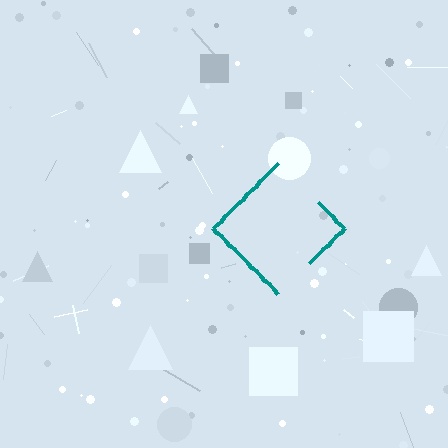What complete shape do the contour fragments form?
The contour fragments form a diamond.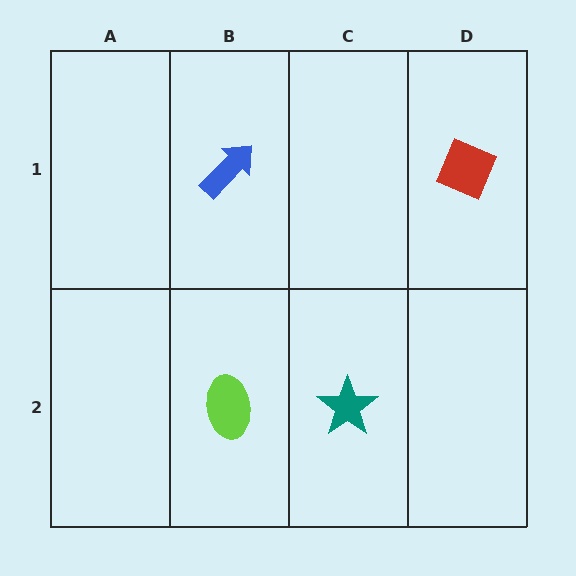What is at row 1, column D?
A red diamond.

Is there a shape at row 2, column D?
No, that cell is empty.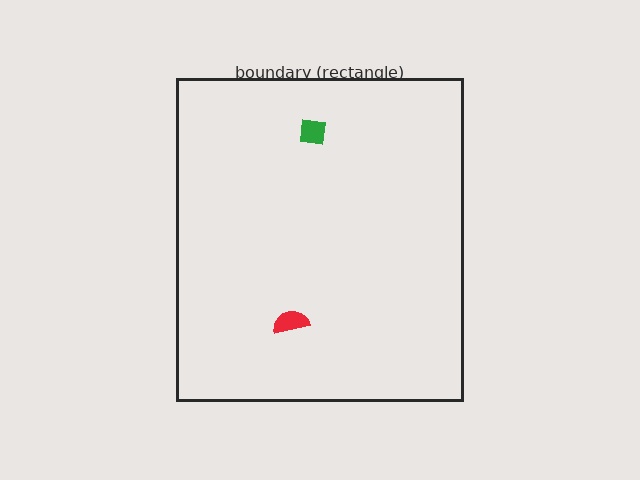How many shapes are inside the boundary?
2 inside, 0 outside.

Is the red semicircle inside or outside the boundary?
Inside.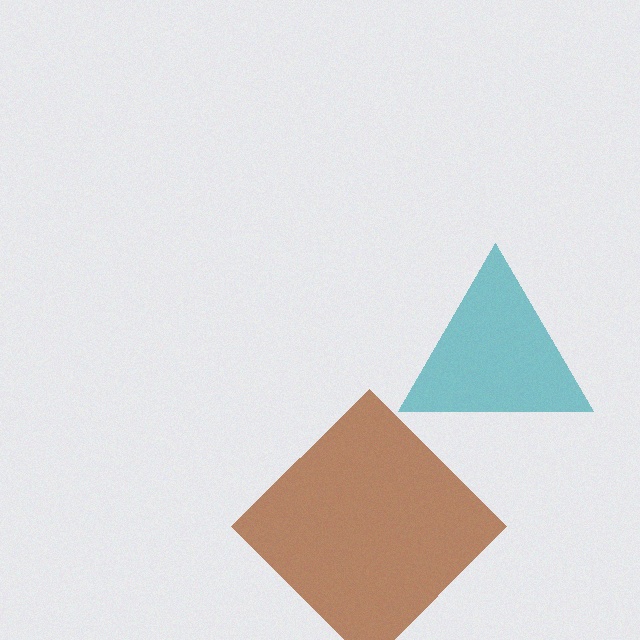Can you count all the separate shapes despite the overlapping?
Yes, there are 2 separate shapes.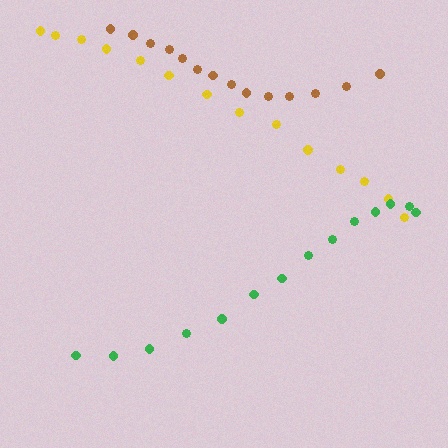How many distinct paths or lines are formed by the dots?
There are 3 distinct paths.